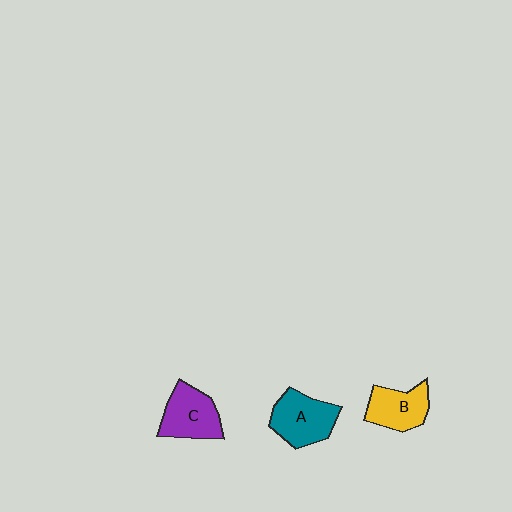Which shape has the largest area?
Shape A (teal).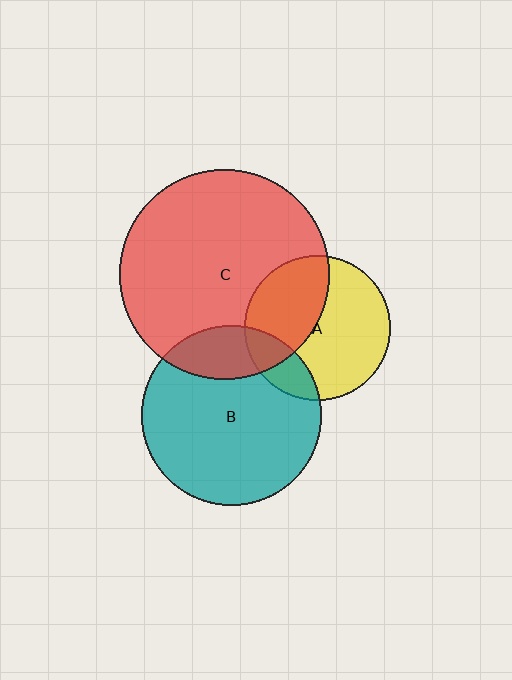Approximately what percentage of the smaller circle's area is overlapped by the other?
Approximately 20%.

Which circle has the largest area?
Circle C (red).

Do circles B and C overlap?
Yes.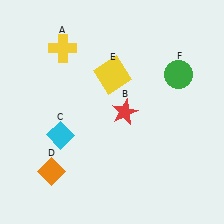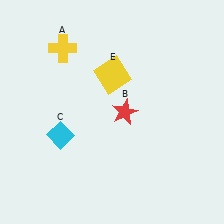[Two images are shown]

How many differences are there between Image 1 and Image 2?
There are 2 differences between the two images.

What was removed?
The orange diamond (D), the green circle (F) were removed in Image 2.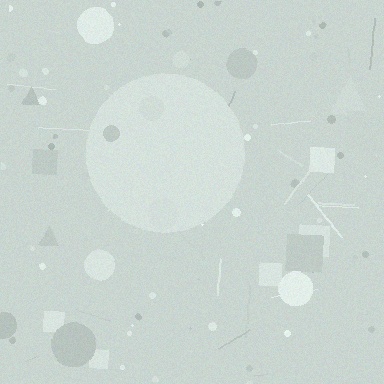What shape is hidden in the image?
A circle is hidden in the image.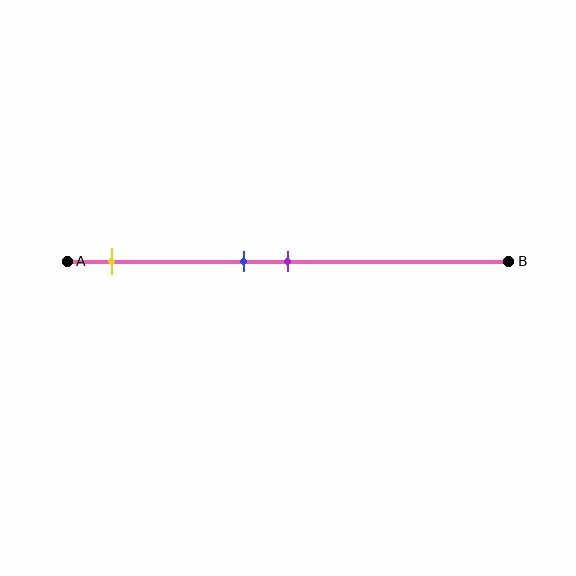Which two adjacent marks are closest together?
The blue and purple marks are the closest adjacent pair.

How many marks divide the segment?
There are 3 marks dividing the segment.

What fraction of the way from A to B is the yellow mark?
The yellow mark is approximately 10% (0.1) of the way from A to B.